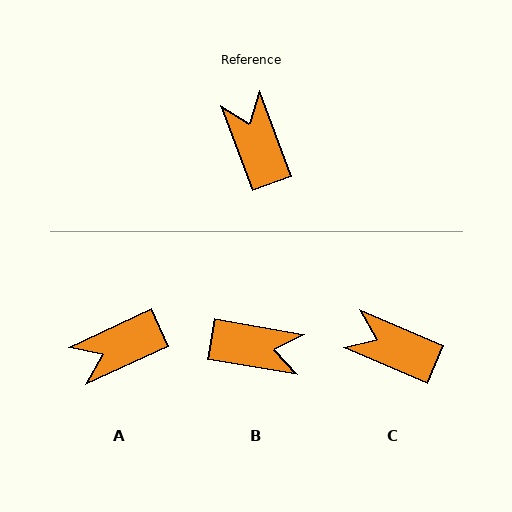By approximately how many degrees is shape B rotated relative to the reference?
Approximately 120 degrees clockwise.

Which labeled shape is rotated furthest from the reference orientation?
B, about 120 degrees away.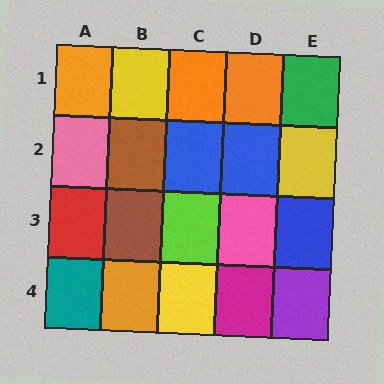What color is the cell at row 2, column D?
Blue.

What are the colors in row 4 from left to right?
Teal, orange, yellow, magenta, purple.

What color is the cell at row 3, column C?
Lime.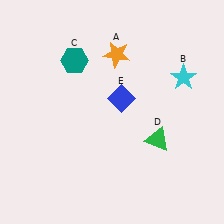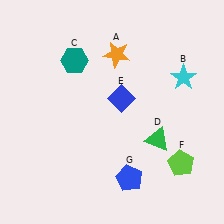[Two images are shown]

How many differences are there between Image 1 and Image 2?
There are 2 differences between the two images.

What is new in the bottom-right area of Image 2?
A lime pentagon (F) was added in the bottom-right area of Image 2.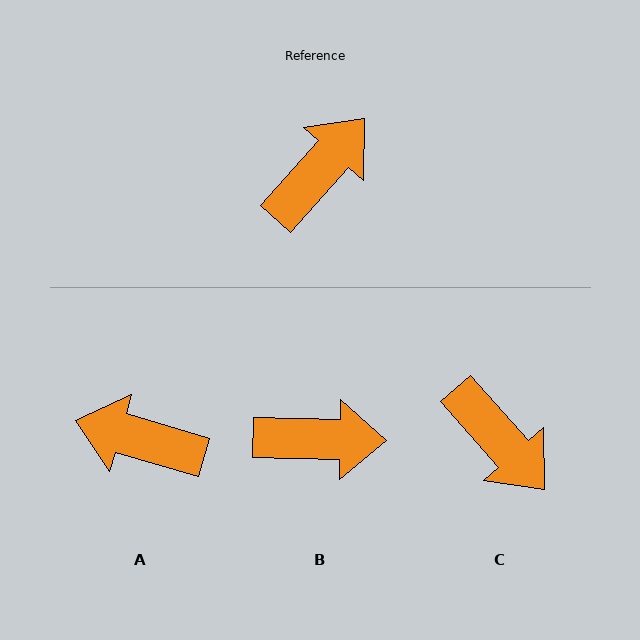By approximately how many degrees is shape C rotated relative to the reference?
Approximately 97 degrees clockwise.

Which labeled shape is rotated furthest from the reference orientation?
A, about 116 degrees away.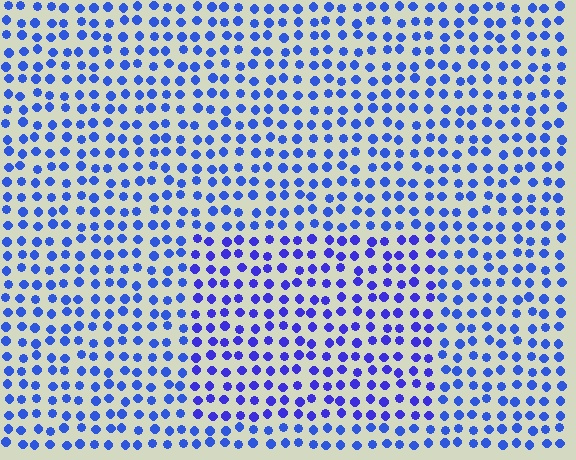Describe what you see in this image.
The image is filled with small blue elements in a uniform arrangement. A rectangle-shaped region is visible where the elements are tinted to a slightly different hue, forming a subtle color boundary.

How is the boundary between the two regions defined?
The boundary is defined purely by a slight shift in hue (about 19 degrees). Spacing, size, and orientation are identical on both sides.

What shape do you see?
I see a rectangle.